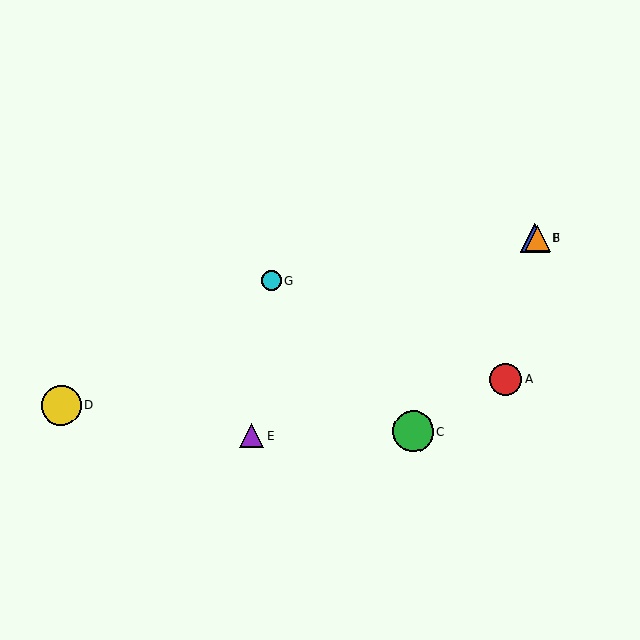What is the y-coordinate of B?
Object B is at y≈238.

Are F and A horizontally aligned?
No, F is at y≈238 and A is at y≈379.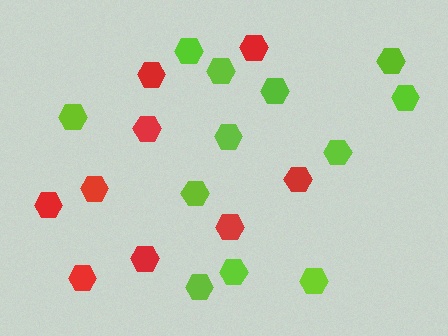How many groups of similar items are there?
There are 2 groups: one group of red hexagons (9) and one group of lime hexagons (12).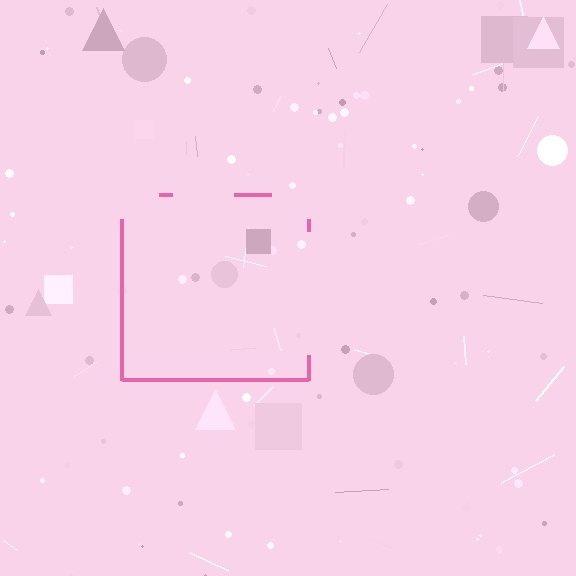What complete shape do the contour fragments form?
The contour fragments form a square.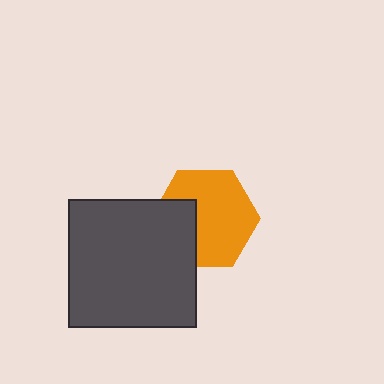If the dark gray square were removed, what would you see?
You would see the complete orange hexagon.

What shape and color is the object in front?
The object in front is a dark gray square.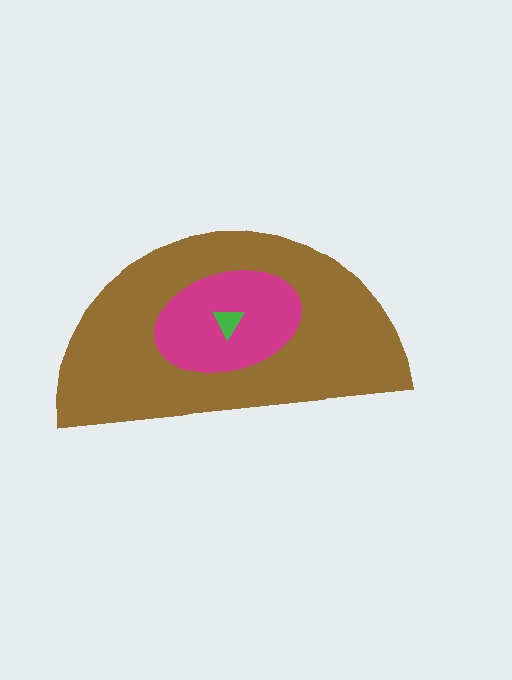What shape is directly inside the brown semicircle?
The magenta ellipse.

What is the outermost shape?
The brown semicircle.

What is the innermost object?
The green triangle.